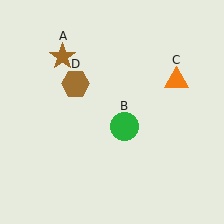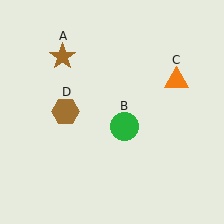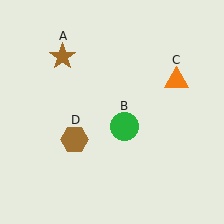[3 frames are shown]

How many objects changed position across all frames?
1 object changed position: brown hexagon (object D).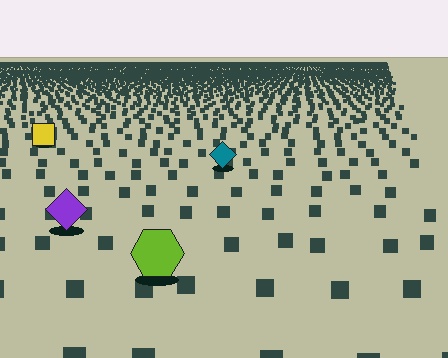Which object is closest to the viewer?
The lime hexagon is closest. The texture marks near it are larger and more spread out.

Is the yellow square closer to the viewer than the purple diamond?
No. The purple diamond is closer — you can tell from the texture gradient: the ground texture is coarser near it.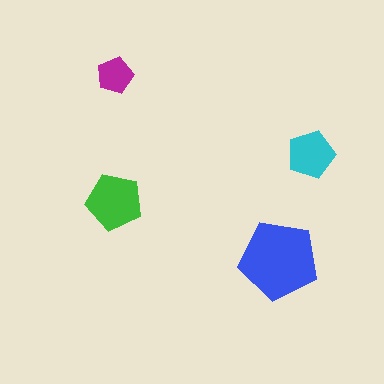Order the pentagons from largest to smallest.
the blue one, the green one, the cyan one, the magenta one.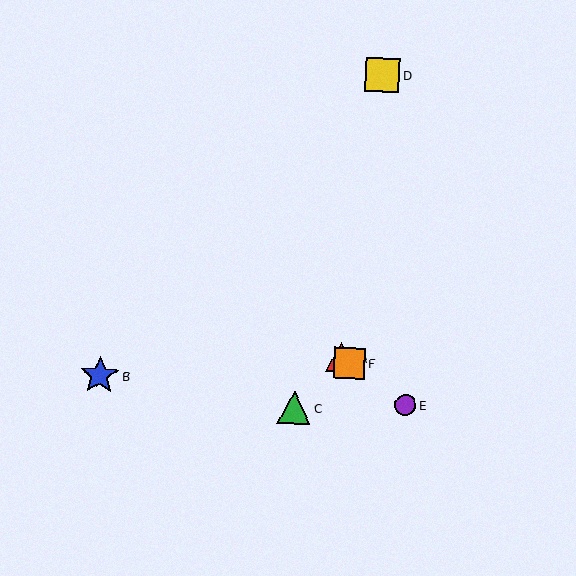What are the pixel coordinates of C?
Object C is at (294, 407).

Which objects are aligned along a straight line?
Objects A, E, F are aligned along a straight line.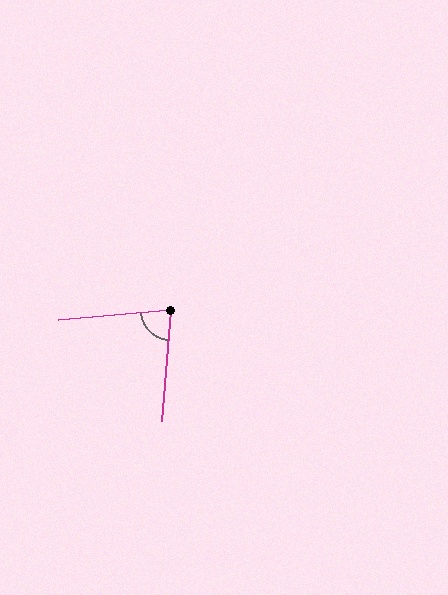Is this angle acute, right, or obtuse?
It is acute.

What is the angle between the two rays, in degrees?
Approximately 80 degrees.